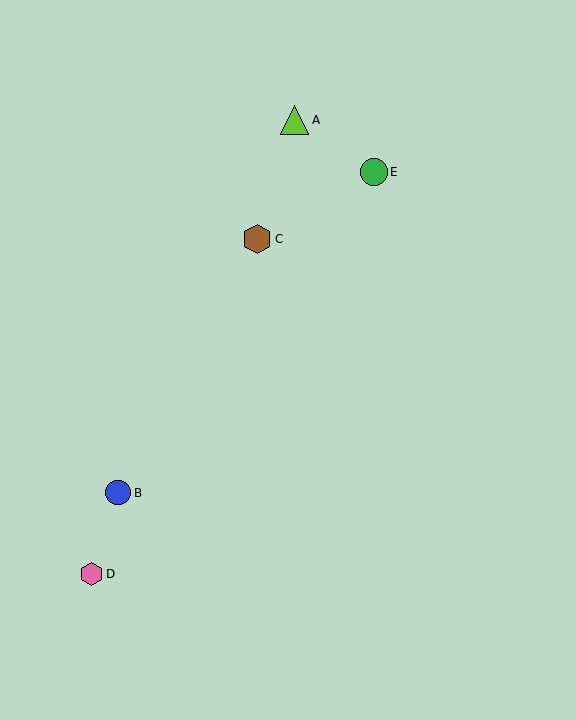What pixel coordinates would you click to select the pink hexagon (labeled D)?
Click at (91, 574) to select the pink hexagon D.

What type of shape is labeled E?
Shape E is a green circle.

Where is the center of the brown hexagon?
The center of the brown hexagon is at (257, 239).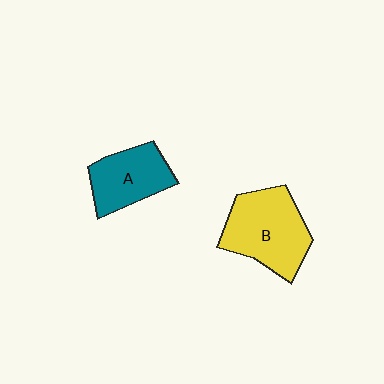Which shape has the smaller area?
Shape A (teal).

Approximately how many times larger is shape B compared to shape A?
Approximately 1.4 times.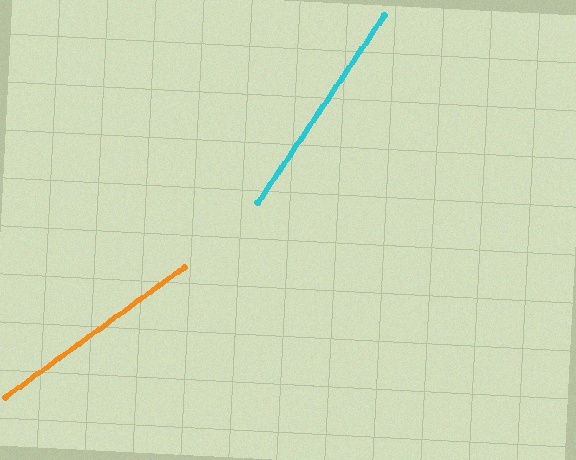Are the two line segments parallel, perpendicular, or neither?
Neither parallel nor perpendicular — they differ by about 20°.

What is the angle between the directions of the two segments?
Approximately 20 degrees.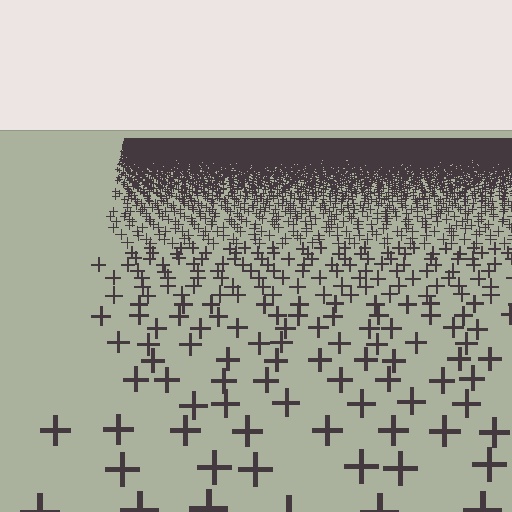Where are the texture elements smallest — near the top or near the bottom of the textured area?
Near the top.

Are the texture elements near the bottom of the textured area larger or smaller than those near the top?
Larger. Near the bottom, elements are closer to the viewer and appear at a bigger on-screen size.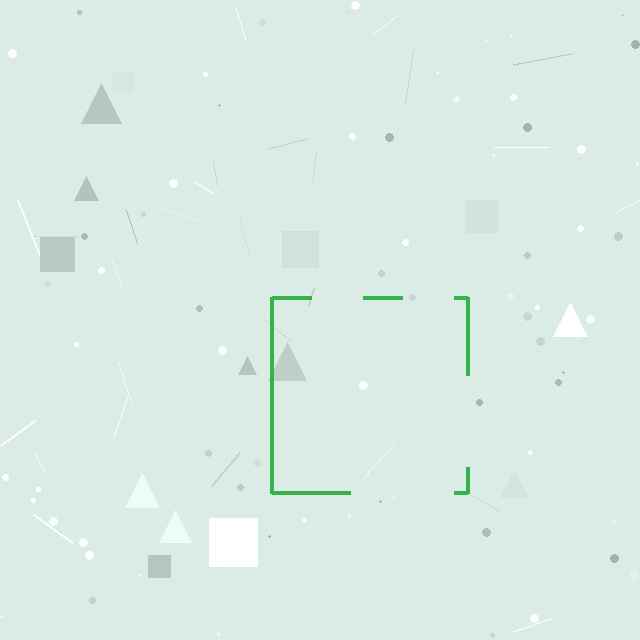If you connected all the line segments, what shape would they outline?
They would outline a square.